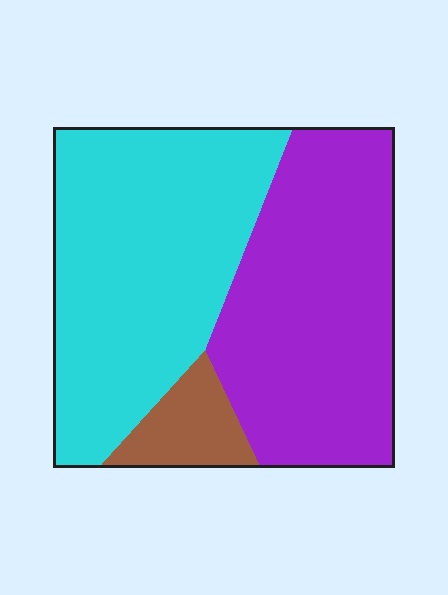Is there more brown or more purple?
Purple.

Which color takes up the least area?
Brown, at roughly 10%.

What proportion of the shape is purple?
Purple covers 44% of the shape.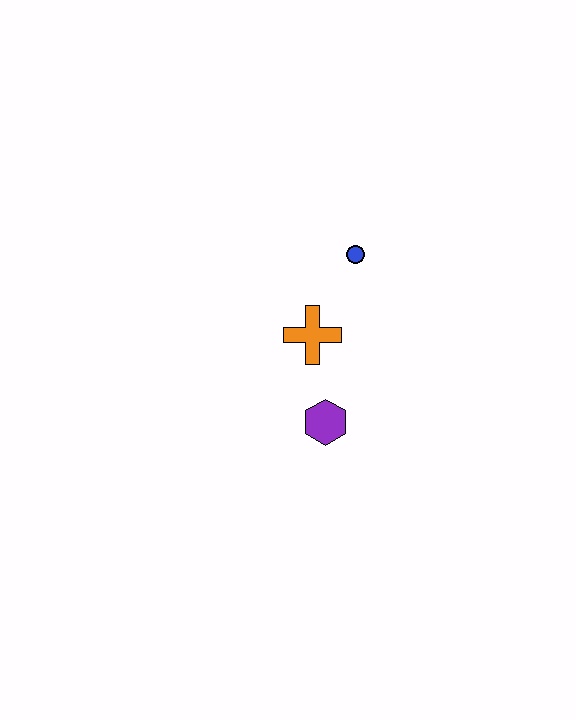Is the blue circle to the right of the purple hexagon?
Yes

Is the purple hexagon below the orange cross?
Yes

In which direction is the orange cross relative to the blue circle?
The orange cross is below the blue circle.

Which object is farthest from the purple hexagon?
The blue circle is farthest from the purple hexagon.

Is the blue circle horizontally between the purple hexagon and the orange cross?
No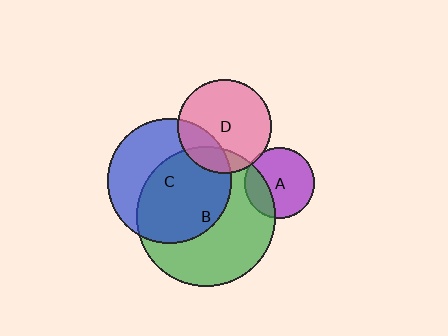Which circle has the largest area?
Circle B (green).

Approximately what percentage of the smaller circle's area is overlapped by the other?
Approximately 60%.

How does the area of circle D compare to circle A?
Approximately 1.8 times.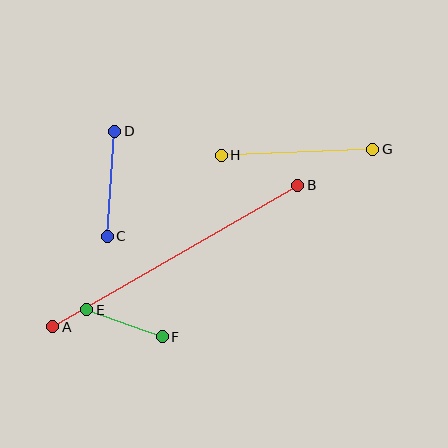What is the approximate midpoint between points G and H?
The midpoint is at approximately (297, 152) pixels.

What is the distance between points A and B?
The distance is approximately 283 pixels.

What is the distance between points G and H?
The distance is approximately 152 pixels.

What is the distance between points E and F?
The distance is approximately 80 pixels.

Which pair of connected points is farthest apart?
Points A and B are farthest apart.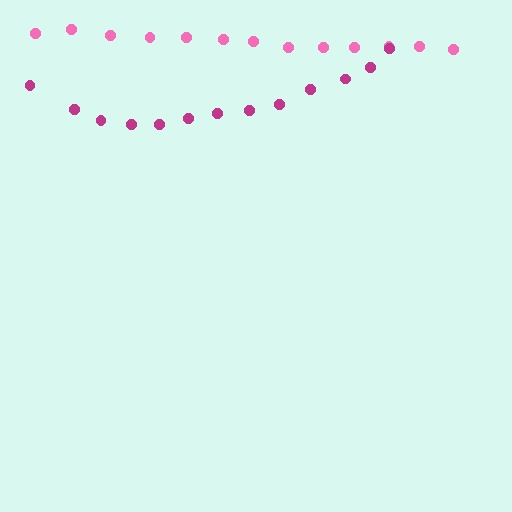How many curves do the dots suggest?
There are 2 distinct paths.